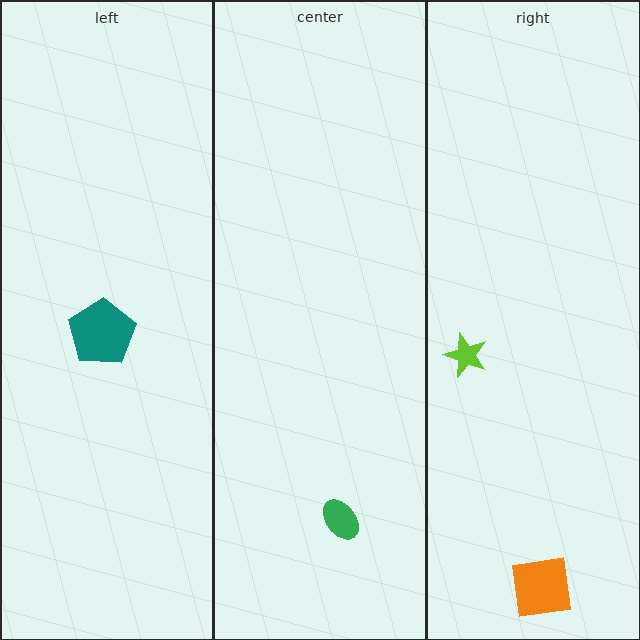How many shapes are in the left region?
1.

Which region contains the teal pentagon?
The left region.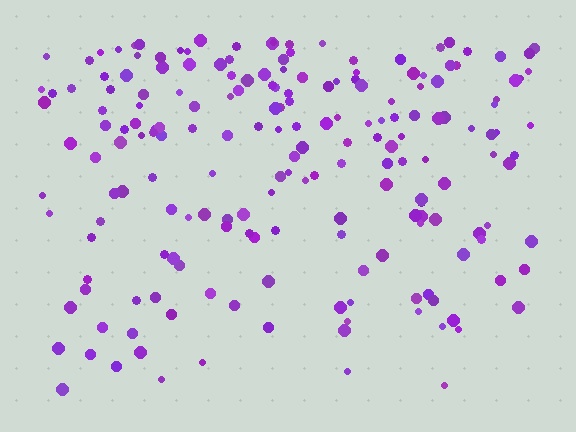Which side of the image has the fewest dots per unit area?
The bottom.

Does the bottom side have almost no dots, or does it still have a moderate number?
Still a moderate number, just noticeably fewer than the top.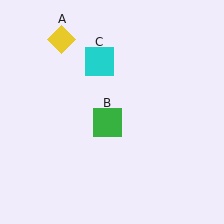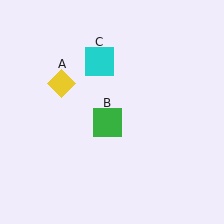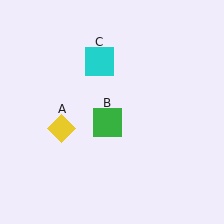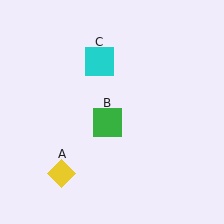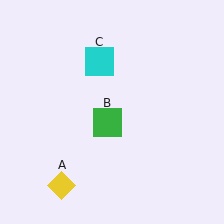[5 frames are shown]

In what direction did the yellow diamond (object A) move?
The yellow diamond (object A) moved down.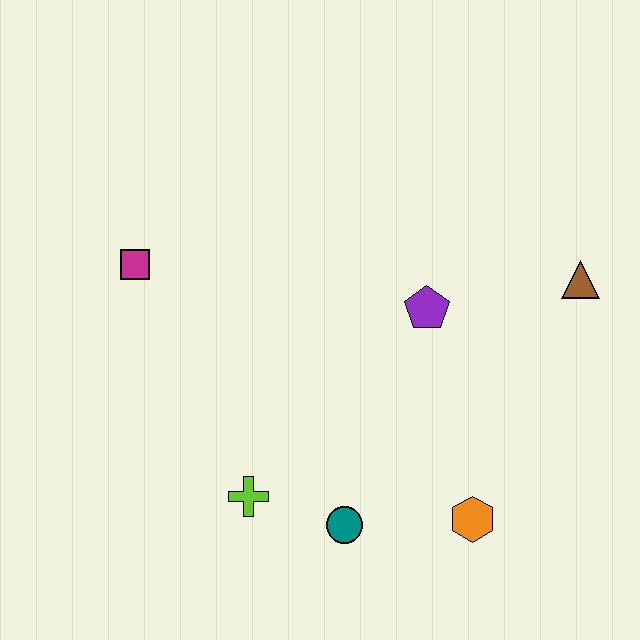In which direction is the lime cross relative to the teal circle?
The lime cross is to the left of the teal circle.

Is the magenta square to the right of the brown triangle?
No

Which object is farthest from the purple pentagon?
The magenta square is farthest from the purple pentagon.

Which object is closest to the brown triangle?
The purple pentagon is closest to the brown triangle.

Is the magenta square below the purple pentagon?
No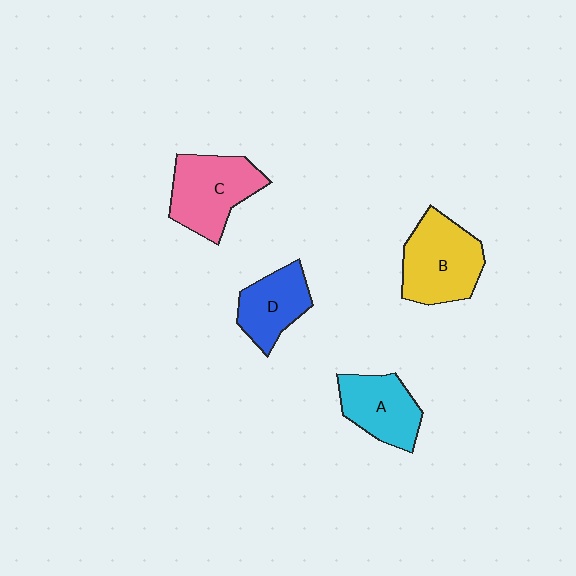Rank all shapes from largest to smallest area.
From largest to smallest: B (yellow), C (pink), A (cyan), D (blue).